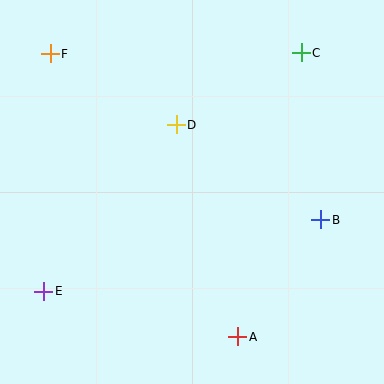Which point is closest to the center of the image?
Point D at (176, 125) is closest to the center.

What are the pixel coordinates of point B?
Point B is at (321, 220).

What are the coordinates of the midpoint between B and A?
The midpoint between B and A is at (279, 278).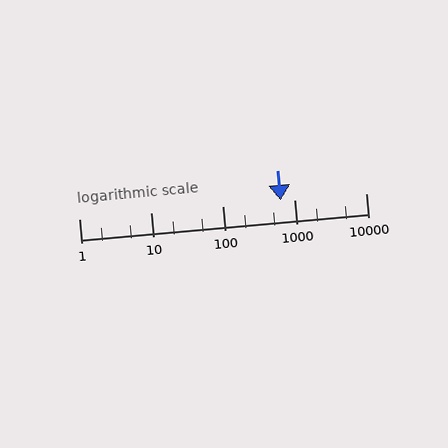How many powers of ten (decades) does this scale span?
The scale spans 4 decades, from 1 to 10000.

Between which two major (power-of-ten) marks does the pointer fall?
The pointer is between 100 and 1000.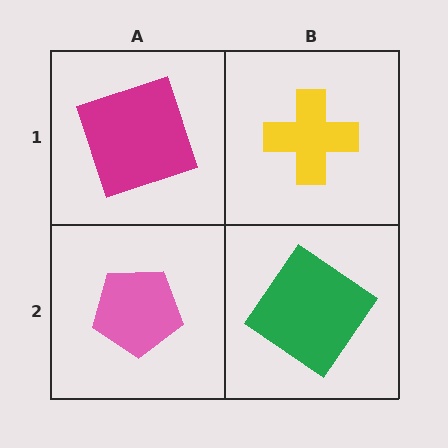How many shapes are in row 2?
2 shapes.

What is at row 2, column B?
A green diamond.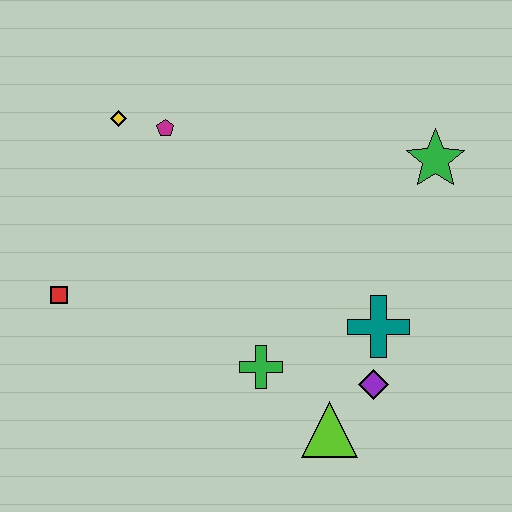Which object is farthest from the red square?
The green star is farthest from the red square.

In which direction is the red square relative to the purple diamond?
The red square is to the left of the purple diamond.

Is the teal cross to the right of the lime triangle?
Yes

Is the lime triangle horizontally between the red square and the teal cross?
Yes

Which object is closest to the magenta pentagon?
The yellow diamond is closest to the magenta pentagon.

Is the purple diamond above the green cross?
No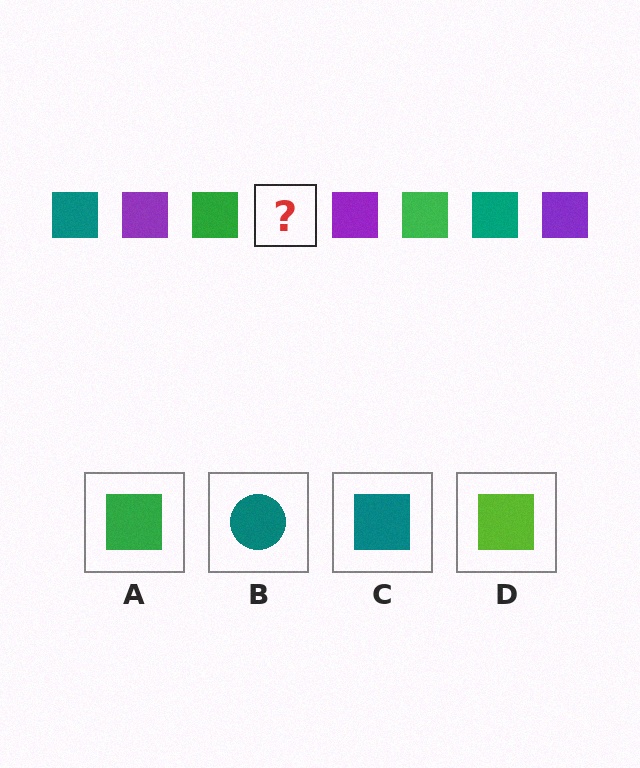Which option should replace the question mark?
Option C.